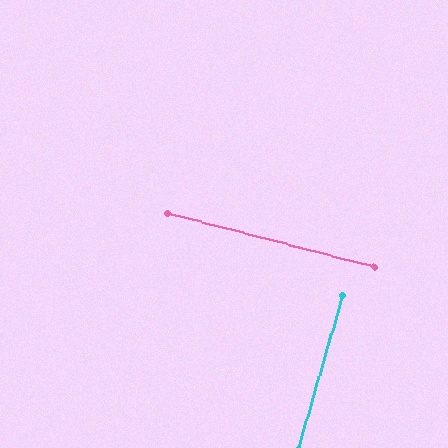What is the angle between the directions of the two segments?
Approximately 88 degrees.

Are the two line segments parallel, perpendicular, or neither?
Perpendicular — they meet at approximately 88°.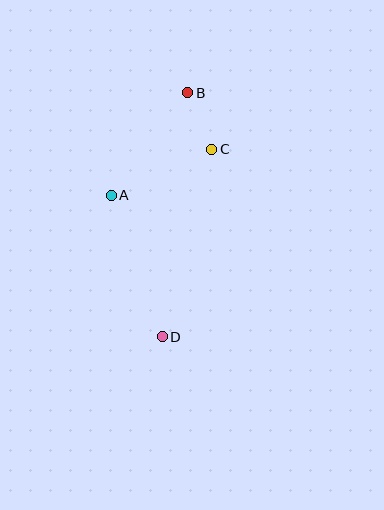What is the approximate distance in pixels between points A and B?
The distance between A and B is approximately 128 pixels.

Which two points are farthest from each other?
Points B and D are farthest from each other.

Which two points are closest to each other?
Points B and C are closest to each other.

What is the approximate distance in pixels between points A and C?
The distance between A and C is approximately 110 pixels.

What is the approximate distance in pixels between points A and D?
The distance between A and D is approximately 150 pixels.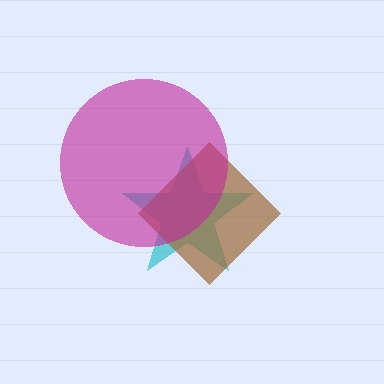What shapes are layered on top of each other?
The layered shapes are: a cyan star, a brown diamond, a magenta circle.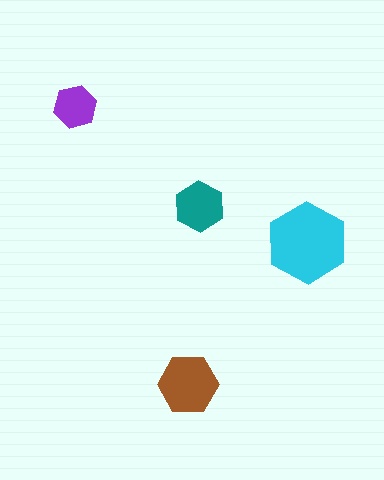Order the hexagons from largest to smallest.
the cyan one, the brown one, the teal one, the purple one.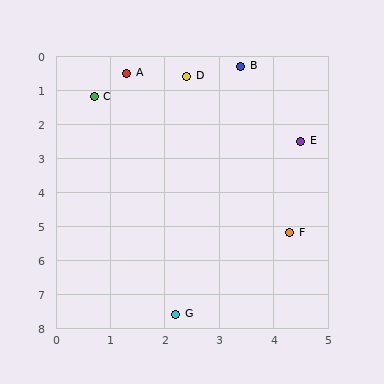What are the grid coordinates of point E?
Point E is at approximately (4.5, 2.5).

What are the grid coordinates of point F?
Point F is at approximately (4.3, 5.2).